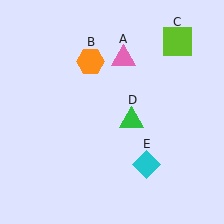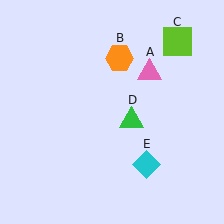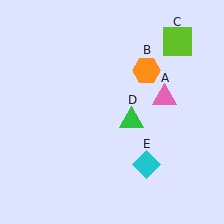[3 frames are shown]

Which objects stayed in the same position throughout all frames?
Lime square (object C) and green triangle (object D) and cyan diamond (object E) remained stationary.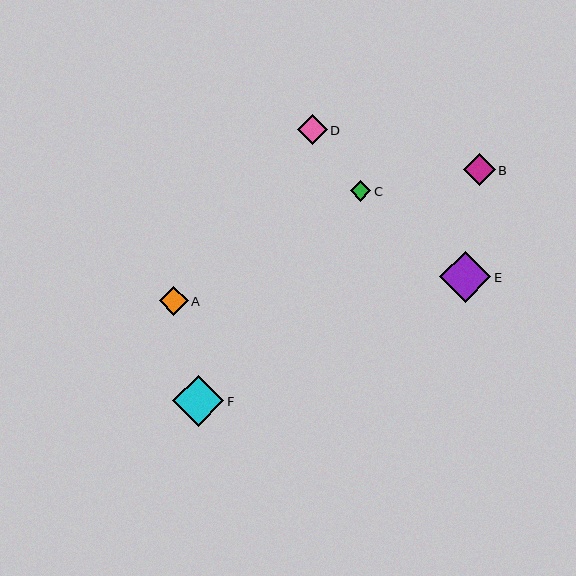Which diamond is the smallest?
Diamond C is the smallest with a size of approximately 21 pixels.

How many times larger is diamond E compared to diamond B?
Diamond E is approximately 1.6 times the size of diamond B.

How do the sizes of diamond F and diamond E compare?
Diamond F and diamond E are approximately the same size.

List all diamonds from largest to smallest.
From largest to smallest: F, E, B, D, A, C.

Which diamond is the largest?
Diamond F is the largest with a size of approximately 51 pixels.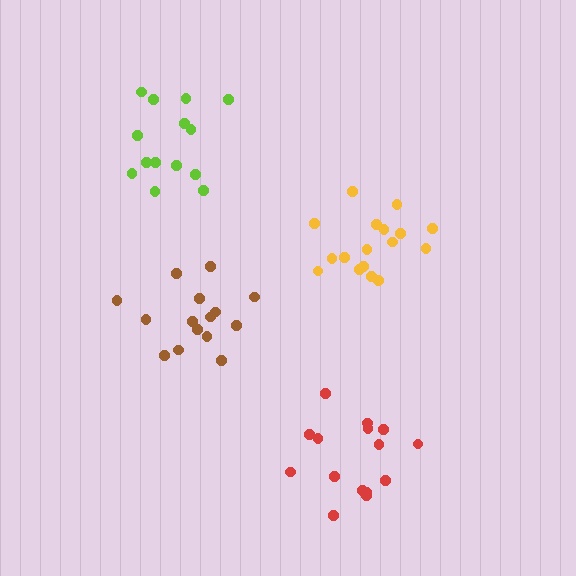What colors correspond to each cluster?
The clusters are colored: yellow, red, lime, brown.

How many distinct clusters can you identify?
There are 4 distinct clusters.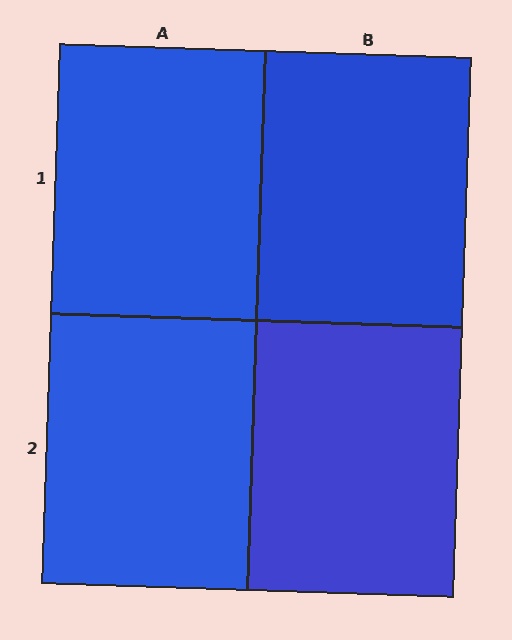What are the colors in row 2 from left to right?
Blue, blue.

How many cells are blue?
4 cells are blue.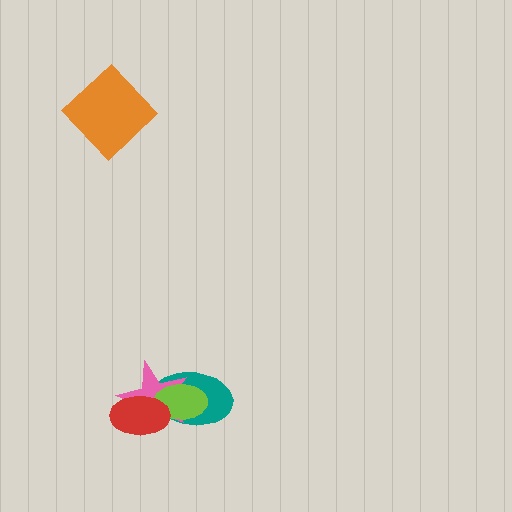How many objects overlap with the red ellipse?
3 objects overlap with the red ellipse.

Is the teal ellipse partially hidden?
Yes, it is partially covered by another shape.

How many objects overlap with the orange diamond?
0 objects overlap with the orange diamond.